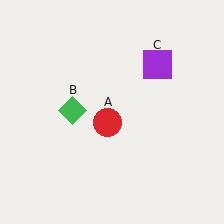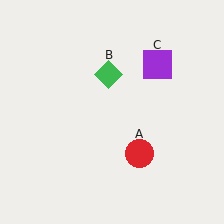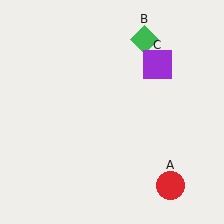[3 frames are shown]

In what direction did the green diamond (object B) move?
The green diamond (object B) moved up and to the right.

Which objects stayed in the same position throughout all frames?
Purple square (object C) remained stationary.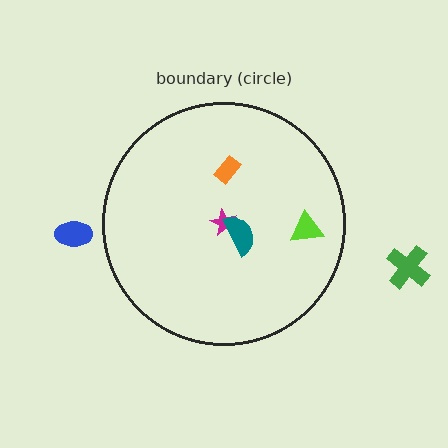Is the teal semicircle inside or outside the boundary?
Inside.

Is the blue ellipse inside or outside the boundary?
Outside.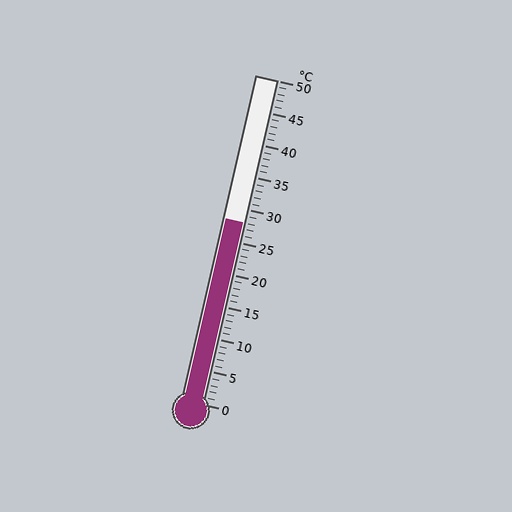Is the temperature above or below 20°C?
The temperature is above 20°C.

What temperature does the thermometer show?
The thermometer shows approximately 28°C.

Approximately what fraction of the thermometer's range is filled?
The thermometer is filled to approximately 55% of its range.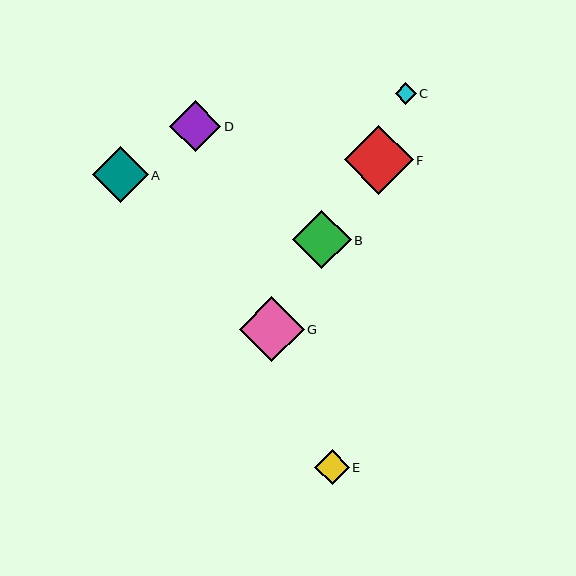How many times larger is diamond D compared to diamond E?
Diamond D is approximately 1.5 times the size of diamond E.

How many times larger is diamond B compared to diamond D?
Diamond B is approximately 1.2 times the size of diamond D.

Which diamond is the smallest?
Diamond C is the smallest with a size of approximately 21 pixels.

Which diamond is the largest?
Diamond F is the largest with a size of approximately 69 pixels.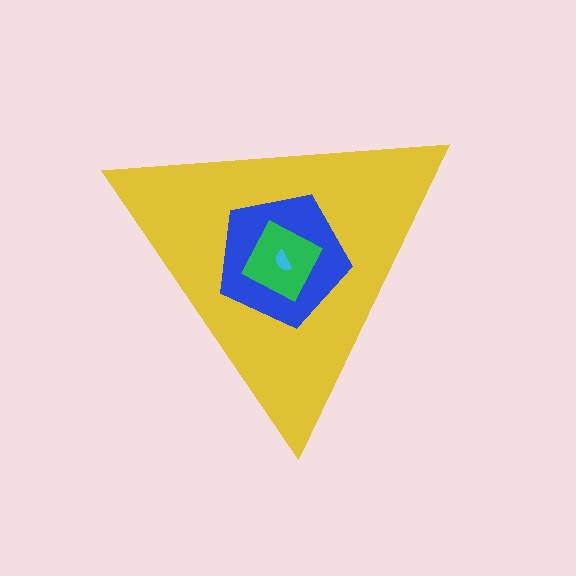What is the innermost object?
The cyan semicircle.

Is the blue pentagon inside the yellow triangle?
Yes.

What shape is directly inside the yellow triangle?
The blue pentagon.